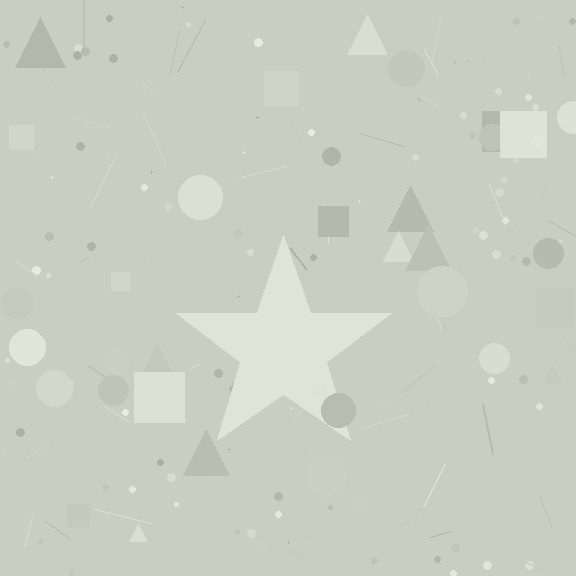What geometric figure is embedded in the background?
A star is embedded in the background.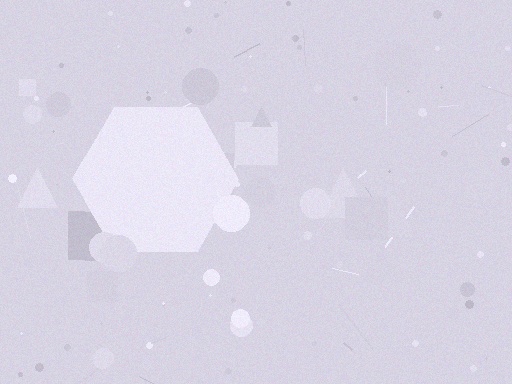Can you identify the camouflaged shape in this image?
The camouflaged shape is a hexagon.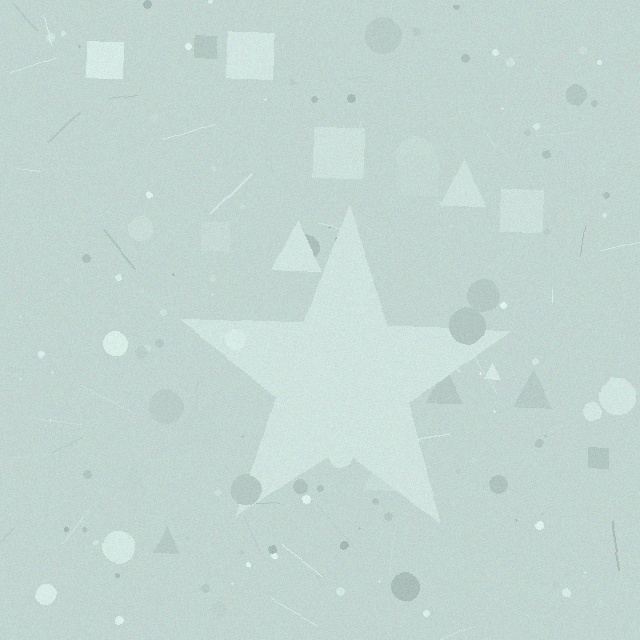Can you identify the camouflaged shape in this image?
The camouflaged shape is a star.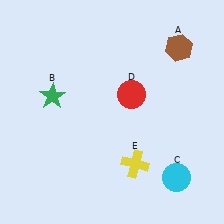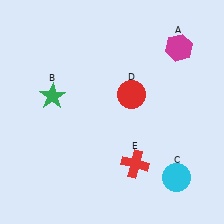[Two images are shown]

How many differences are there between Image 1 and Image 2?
There are 2 differences between the two images.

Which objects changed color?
A changed from brown to magenta. E changed from yellow to red.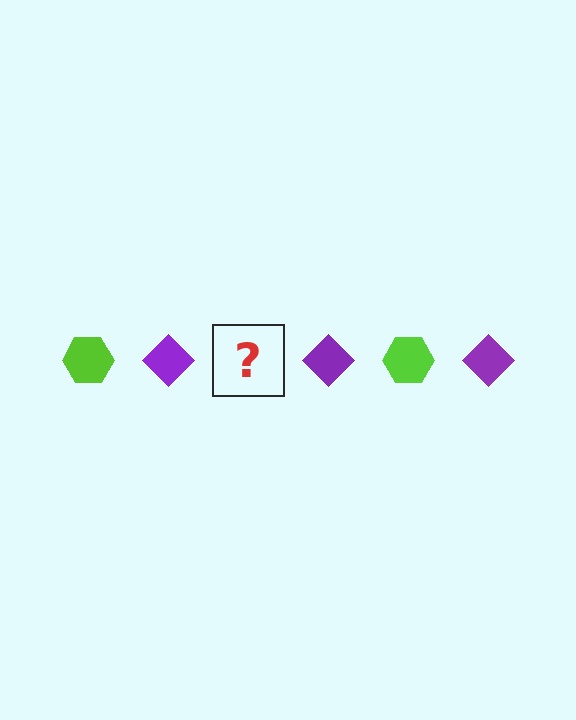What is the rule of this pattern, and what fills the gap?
The rule is that the pattern alternates between lime hexagon and purple diamond. The gap should be filled with a lime hexagon.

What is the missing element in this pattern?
The missing element is a lime hexagon.